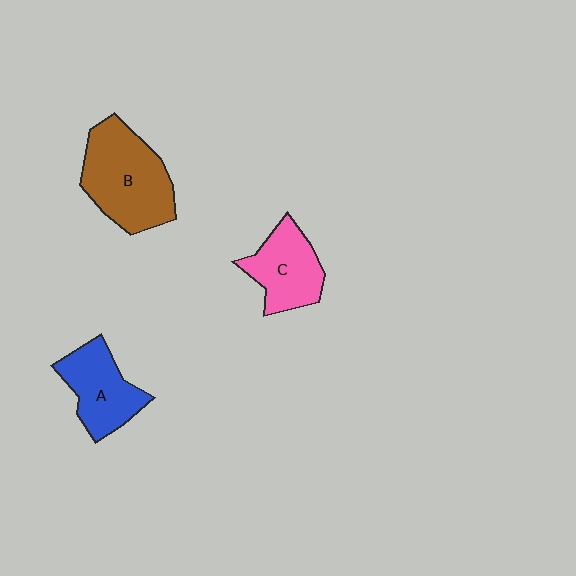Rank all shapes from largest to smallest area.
From largest to smallest: B (brown), A (blue), C (pink).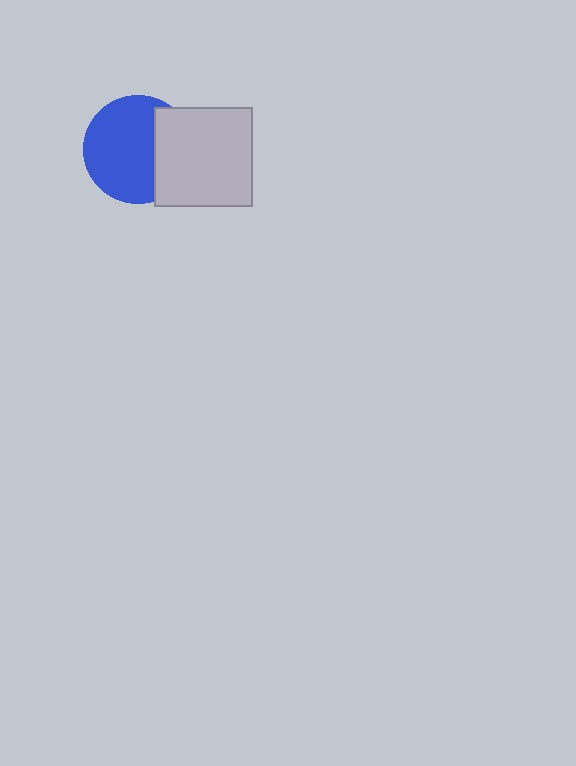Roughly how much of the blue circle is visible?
Most of it is visible (roughly 69%).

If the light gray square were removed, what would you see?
You would see the complete blue circle.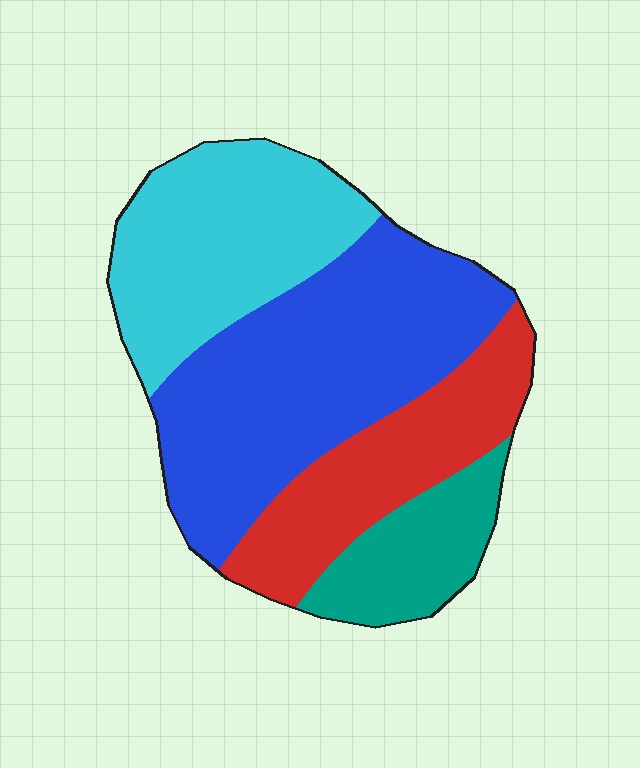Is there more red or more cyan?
Cyan.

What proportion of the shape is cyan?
Cyan covers about 25% of the shape.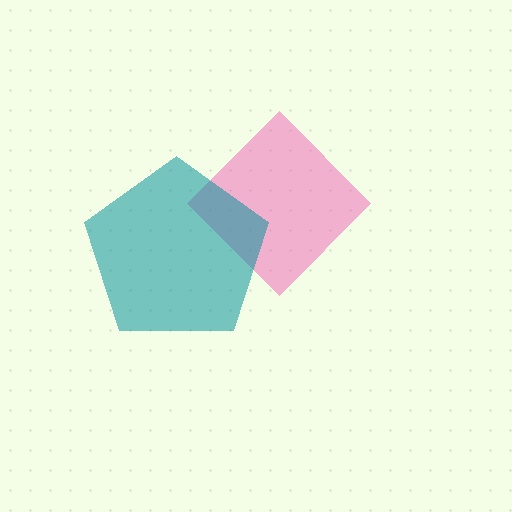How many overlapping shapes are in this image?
There are 2 overlapping shapes in the image.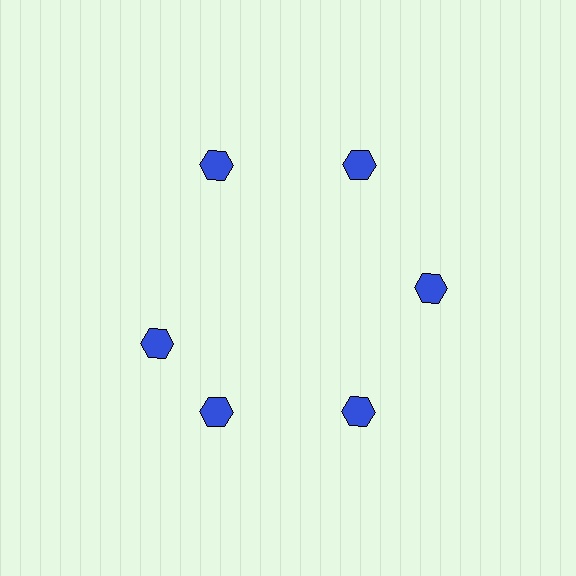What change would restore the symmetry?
The symmetry would be restored by rotating it back into even spacing with its neighbors so that all 6 hexagons sit at equal angles and equal distance from the center.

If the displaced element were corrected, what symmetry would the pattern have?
It would have 6-fold rotational symmetry — the pattern would map onto itself every 60 degrees.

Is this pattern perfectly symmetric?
No. The 6 blue hexagons are arranged in a ring, but one element near the 9 o'clock position is rotated out of alignment along the ring, breaking the 6-fold rotational symmetry.